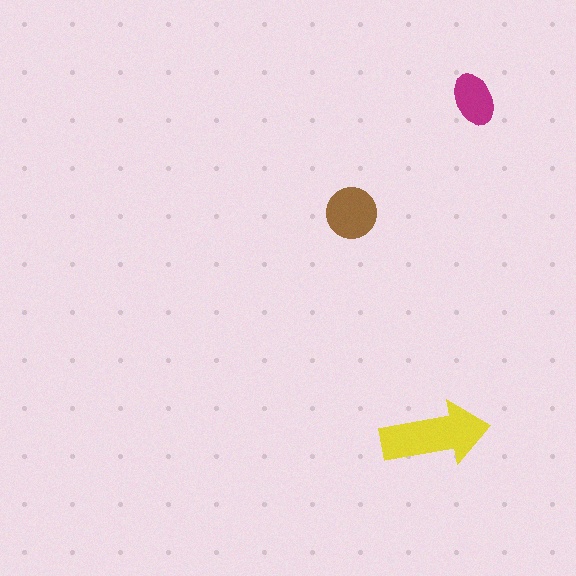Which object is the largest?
The yellow arrow.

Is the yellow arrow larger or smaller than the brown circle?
Larger.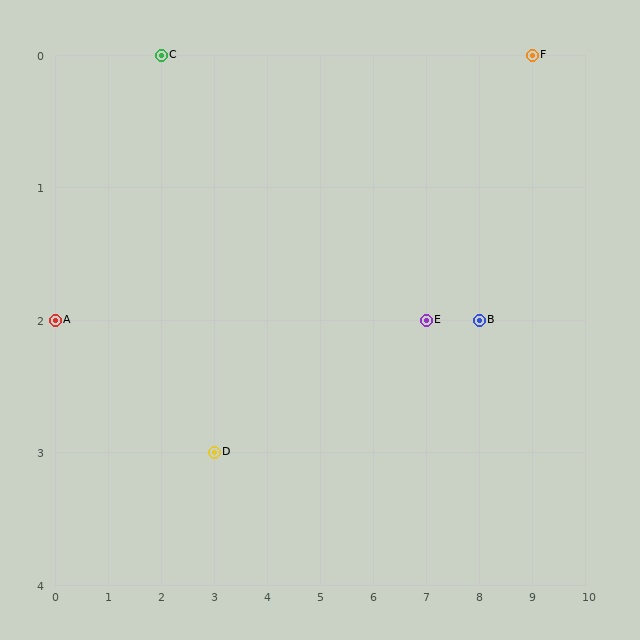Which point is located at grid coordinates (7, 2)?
Point E is at (7, 2).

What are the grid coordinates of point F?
Point F is at grid coordinates (9, 0).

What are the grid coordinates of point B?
Point B is at grid coordinates (8, 2).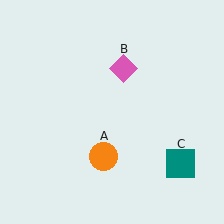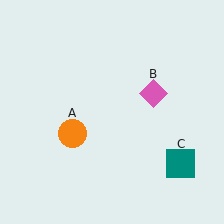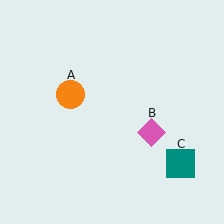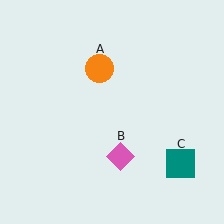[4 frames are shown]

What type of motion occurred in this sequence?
The orange circle (object A), pink diamond (object B) rotated clockwise around the center of the scene.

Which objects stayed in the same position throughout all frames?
Teal square (object C) remained stationary.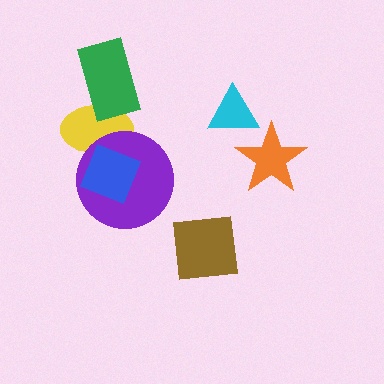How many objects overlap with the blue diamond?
2 objects overlap with the blue diamond.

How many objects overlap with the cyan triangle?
1 object overlaps with the cyan triangle.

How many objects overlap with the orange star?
1 object overlaps with the orange star.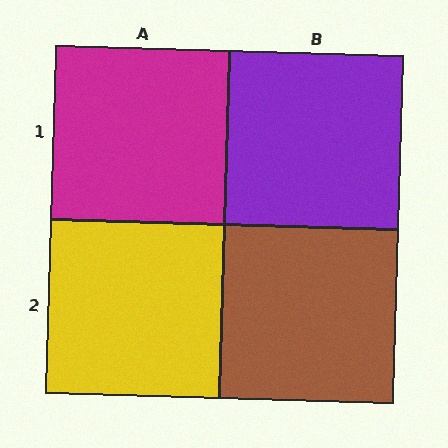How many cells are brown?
1 cell is brown.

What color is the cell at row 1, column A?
Magenta.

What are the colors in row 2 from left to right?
Yellow, brown.